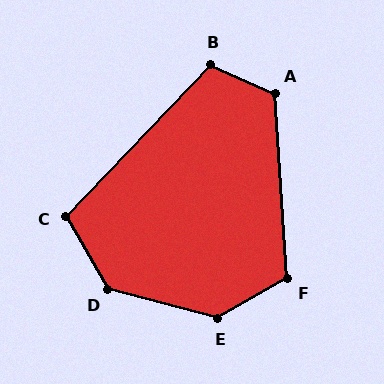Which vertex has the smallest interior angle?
C, at approximately 106 degrees.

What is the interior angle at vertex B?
Approximately 109 degrees (obtuse).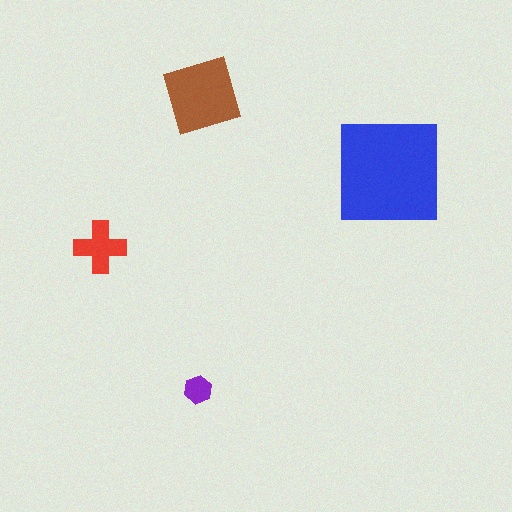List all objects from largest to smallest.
The blue square, the brown diamond, the red cross, the purple hexagon.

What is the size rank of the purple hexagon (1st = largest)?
4th.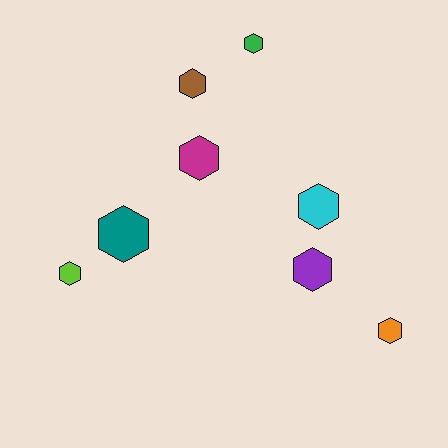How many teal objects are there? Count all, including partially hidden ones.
There is 1 teal object.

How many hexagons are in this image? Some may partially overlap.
There are 8 hexagons.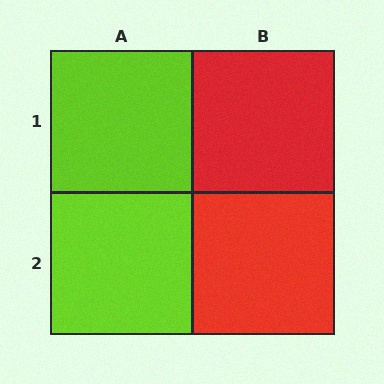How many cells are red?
2 cells are red.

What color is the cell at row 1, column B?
Red.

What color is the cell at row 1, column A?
Lime.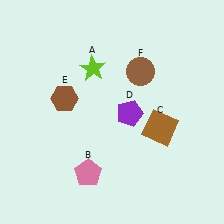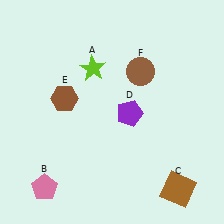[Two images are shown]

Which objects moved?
The objects that moved are: the pink pentagon (B), the brown square (C).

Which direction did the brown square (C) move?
The brown square (C) moved down.